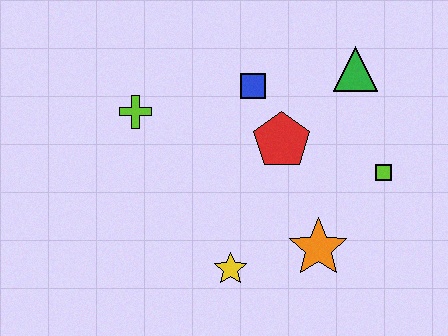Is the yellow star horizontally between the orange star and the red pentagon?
No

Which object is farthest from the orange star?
The lime cross is farthest from the orange star.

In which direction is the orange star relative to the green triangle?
The orange star is below the green triangle.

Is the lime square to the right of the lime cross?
Yes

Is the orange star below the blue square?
Yes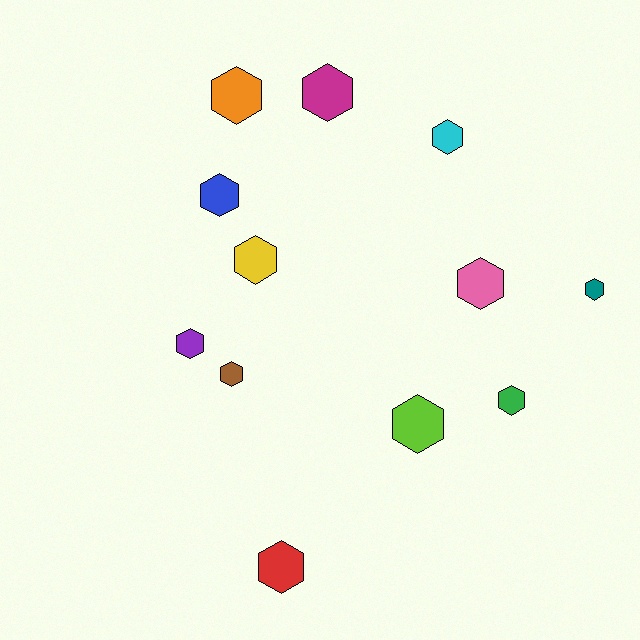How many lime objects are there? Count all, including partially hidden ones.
There is 1 lime object.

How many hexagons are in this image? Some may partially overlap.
There are 12 hexagons.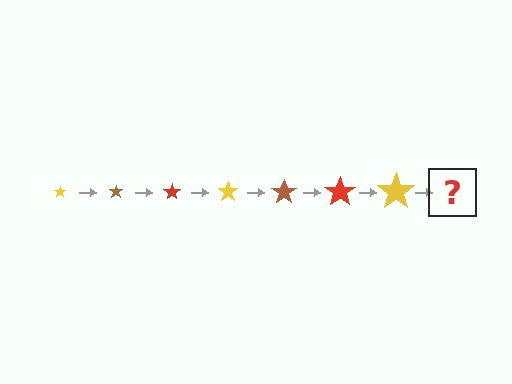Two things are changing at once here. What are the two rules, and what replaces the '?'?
The two rules are that the star grows larger each step and the color cycles through yellow, brown, and red. The '?' should be a brown star, larger than the previous one.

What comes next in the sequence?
The next element should be a brown star, larger than the previous one.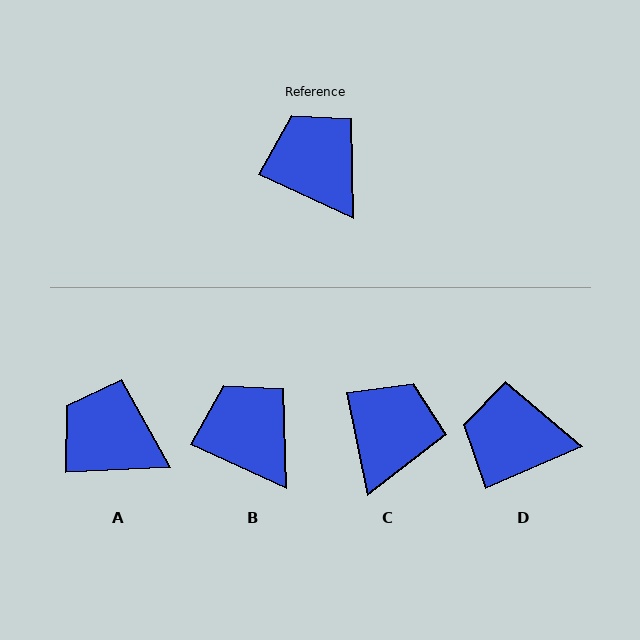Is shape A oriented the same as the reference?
No, it is off by about 28 degrees.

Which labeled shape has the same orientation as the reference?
B.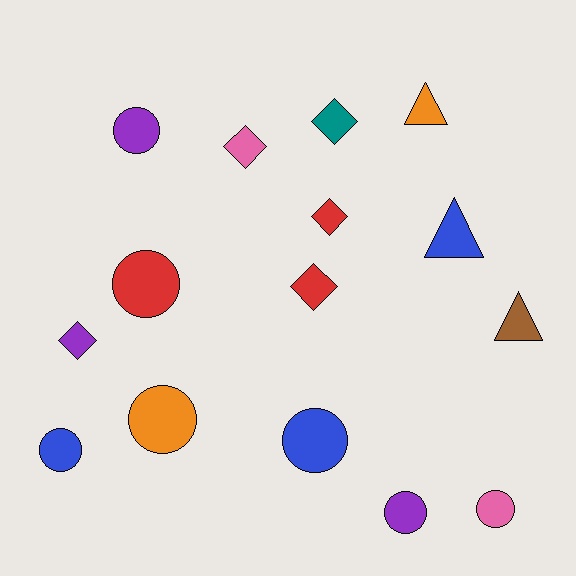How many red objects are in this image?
There are 3 red objects.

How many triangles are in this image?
There are 3 triangles.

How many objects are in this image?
There are 15 objects.